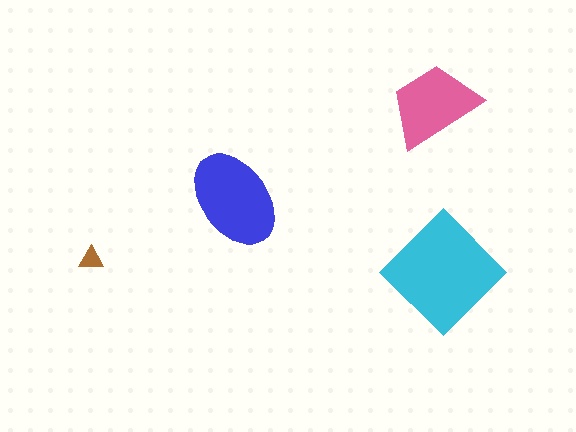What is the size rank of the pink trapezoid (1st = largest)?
3rd.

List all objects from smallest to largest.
The brown triangle, the pink trapezoid, the blue ellipse, the cyan diamond.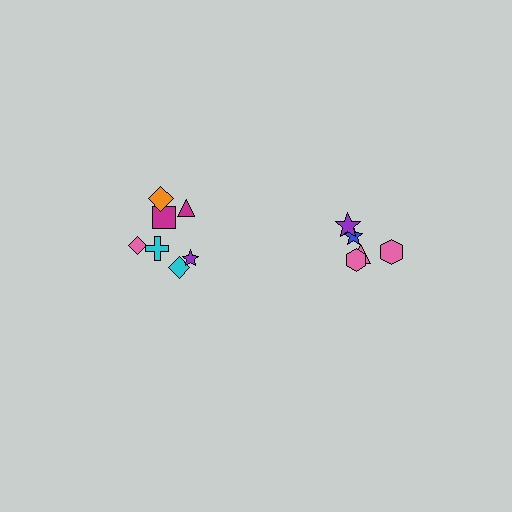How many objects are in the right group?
There are 5 objects.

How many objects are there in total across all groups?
There are 12 objects.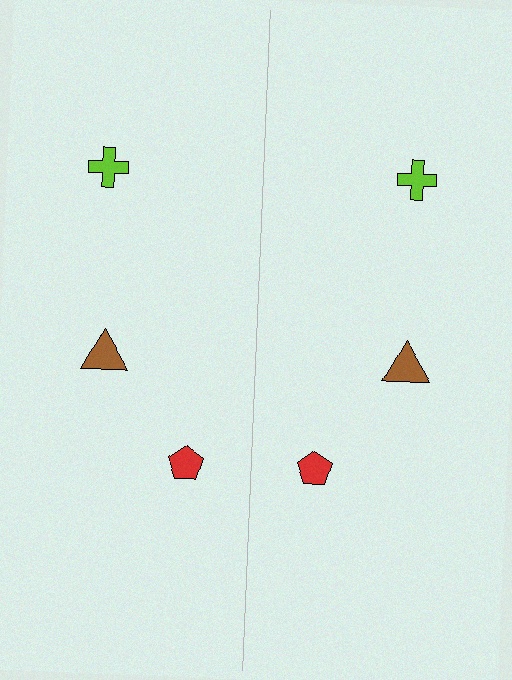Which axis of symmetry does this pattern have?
The pattern has a vertical axis of symmetry running through the center of the image.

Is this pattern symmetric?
Yes, this pattern has bilateral (reflection) symmetry.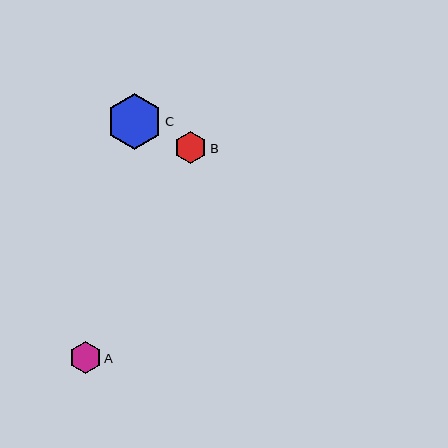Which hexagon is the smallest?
Hexagon B is the smallest with a size of approximately 32 pixels.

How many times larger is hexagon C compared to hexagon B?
Hexagon C is approximately 1.7 times the size of hexagon B.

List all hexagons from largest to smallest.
From largest to smallest: C, A, B.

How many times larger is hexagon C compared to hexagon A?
Hexagon C is approximately 1.7 times the size of hexagon A.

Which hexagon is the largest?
Hexagon C is the largest with a size of approximately 55 pixels.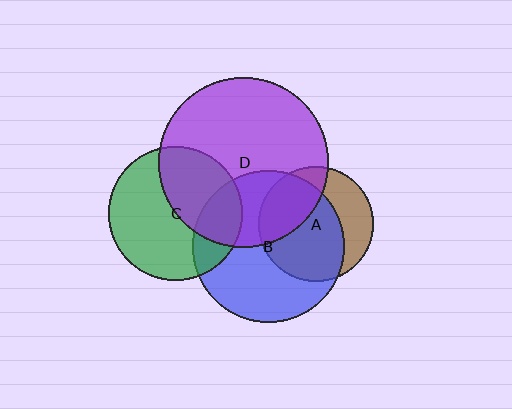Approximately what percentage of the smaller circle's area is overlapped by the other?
Approximately 35%.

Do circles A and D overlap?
Yes.